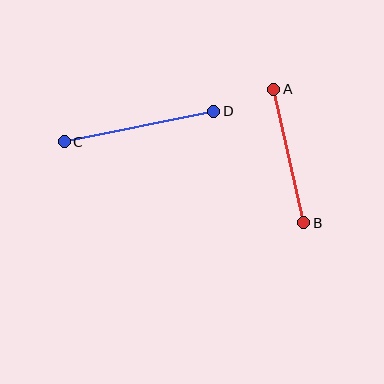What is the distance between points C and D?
The distance is approximately 152 pixels.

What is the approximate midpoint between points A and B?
The midpoint is at approximately (289, 156) pixels.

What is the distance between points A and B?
The distance is approximately 137 pixels.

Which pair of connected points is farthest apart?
Points C and D are farthest apart.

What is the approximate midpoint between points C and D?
The midpoint is at approximately (139, 126) pixels.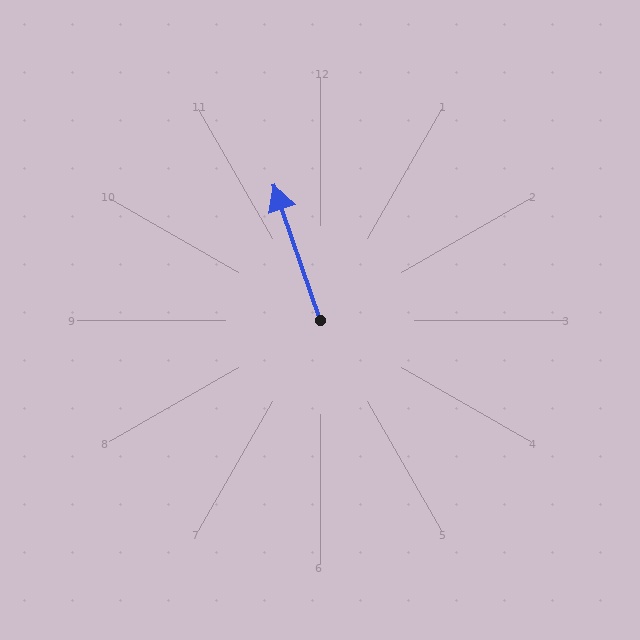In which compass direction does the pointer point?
North.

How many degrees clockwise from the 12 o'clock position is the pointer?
Approximately 341 degrees.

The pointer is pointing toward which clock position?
Roughly 11 o'clock.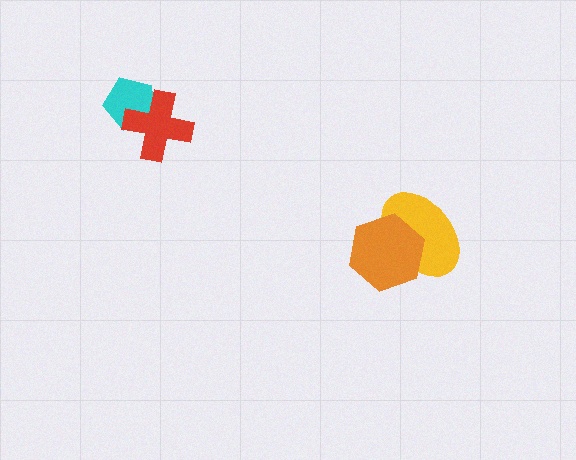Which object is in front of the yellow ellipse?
The orange hexagon is in front of the yellow ellipse.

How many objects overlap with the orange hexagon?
1 object overlaps with the orange hexagon.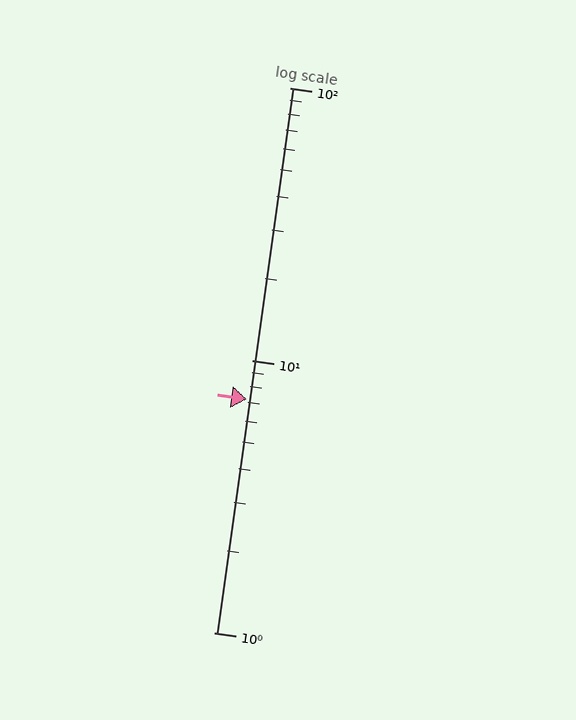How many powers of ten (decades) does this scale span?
The scale spans 2 decades, from 1 to 100.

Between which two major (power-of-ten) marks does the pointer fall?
The pointer is between 1 and 10.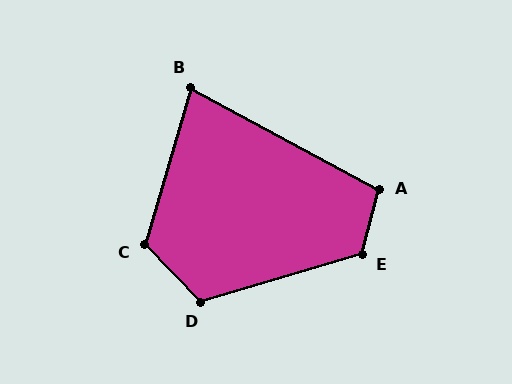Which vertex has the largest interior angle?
E, at approximately 121 degrees.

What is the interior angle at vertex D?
Approximately 118 degrees (obtuse).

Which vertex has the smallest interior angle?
B, at approximately 78 degrees.